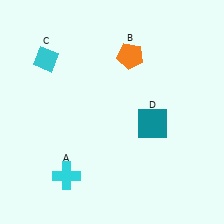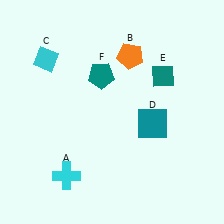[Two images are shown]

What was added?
A teal diamond (E), a teal pentagon (F) were added in Image 2.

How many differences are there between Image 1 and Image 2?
There are 2 differences between the two images.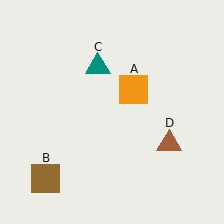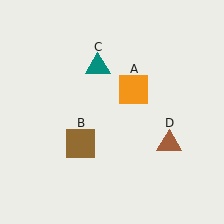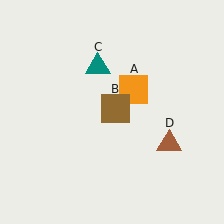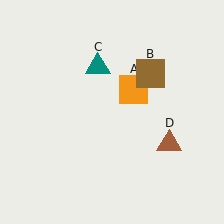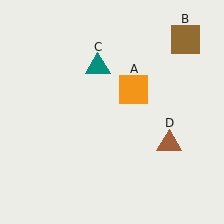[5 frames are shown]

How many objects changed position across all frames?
1 object changed position: brown square (object B).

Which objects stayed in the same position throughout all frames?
Orange square (object A) and teal triangle (object C) and brown triangle (object D) remained stationary.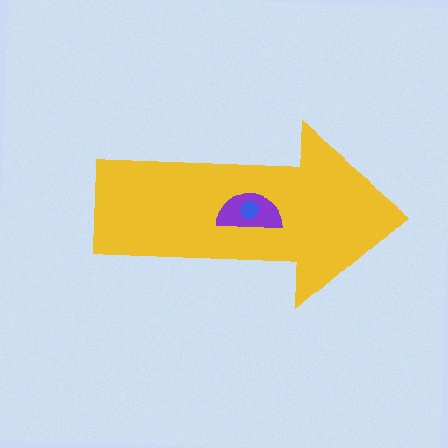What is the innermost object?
The blue circle.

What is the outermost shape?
The yellow arrow.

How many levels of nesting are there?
3.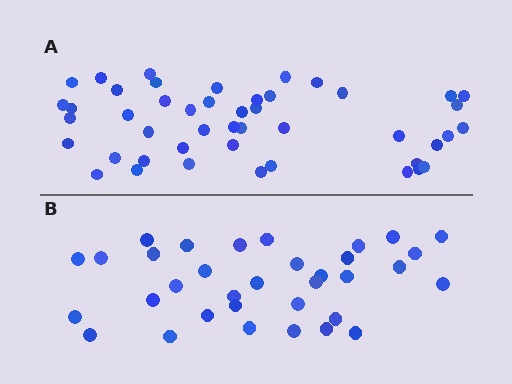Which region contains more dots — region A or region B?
Region A (the top region) has more dots.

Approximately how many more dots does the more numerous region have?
Region A has roughly 12 or so more dots than region B.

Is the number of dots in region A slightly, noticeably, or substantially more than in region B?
Region A has noticeably more, but not dramatically so. The ratio is roughly 1.4 to 1.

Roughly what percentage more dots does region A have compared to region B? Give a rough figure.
About 35% more.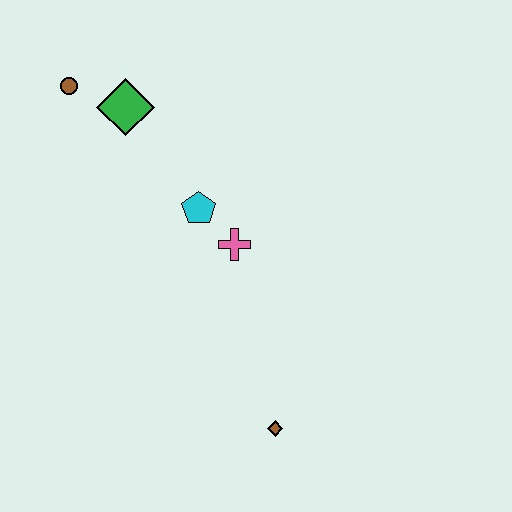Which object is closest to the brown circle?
The green diamond is closest to the brown circle.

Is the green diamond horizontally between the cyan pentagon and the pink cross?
No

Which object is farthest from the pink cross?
The brown circle is farthest from the pink cross.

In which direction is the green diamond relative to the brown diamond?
The green diamond is above the brown diamond.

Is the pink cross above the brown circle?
No